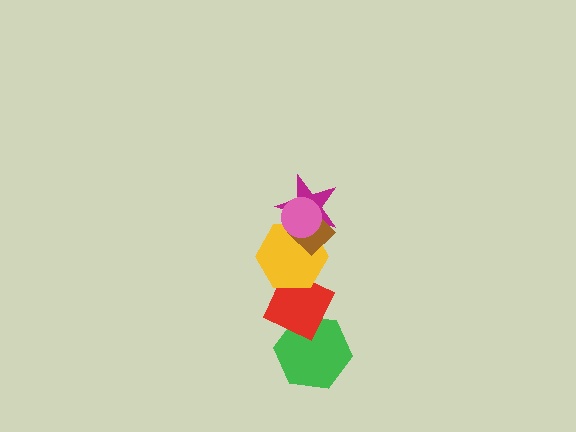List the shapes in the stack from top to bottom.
From top to bottom: the pink circle, the brown diamond, the magenta star, the yellow hexagon, the red diamond, the green hexagon.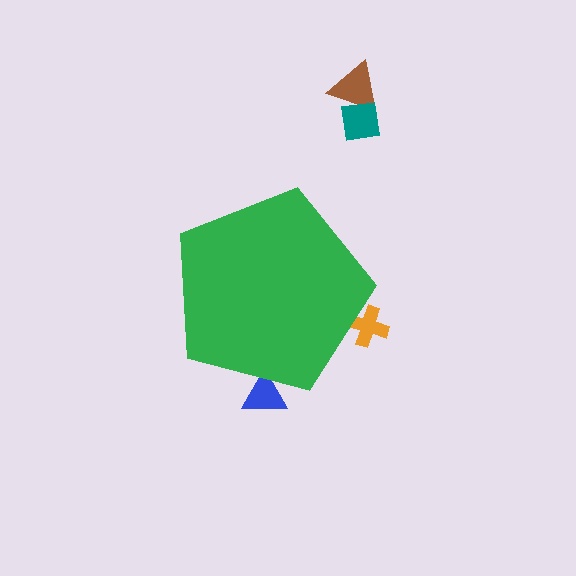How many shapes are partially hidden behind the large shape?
2 shapes are partially hidden.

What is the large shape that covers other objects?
A green pentagon.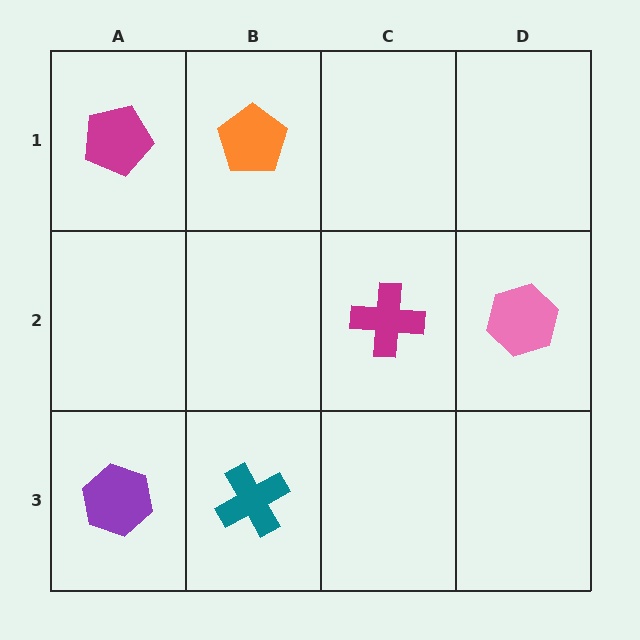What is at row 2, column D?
A pink hexagon.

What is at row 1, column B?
An orange pentagon.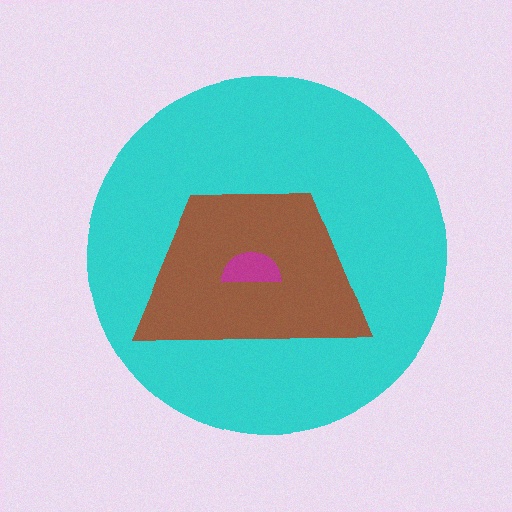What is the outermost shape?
The cyan circle.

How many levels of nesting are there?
3.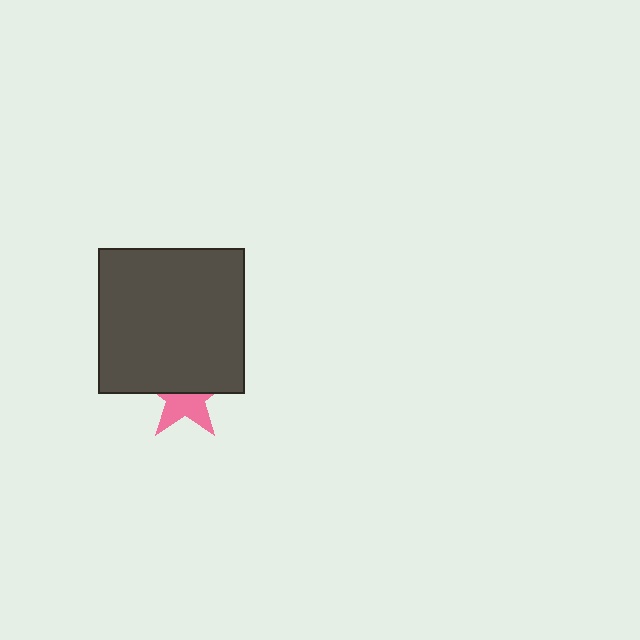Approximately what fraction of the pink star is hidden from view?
Roughly 51% of the pink star is hidden behind the dark gray square.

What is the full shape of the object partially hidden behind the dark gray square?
The partially hidden object is a pink star.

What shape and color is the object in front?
The object in front is a dark gray square.